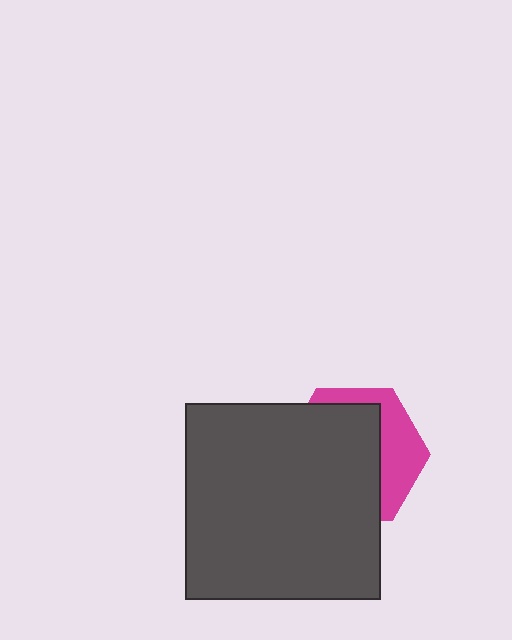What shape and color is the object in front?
The object in front is a dark gray square.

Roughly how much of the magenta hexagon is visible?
A small part of it is visible (roughly 34%).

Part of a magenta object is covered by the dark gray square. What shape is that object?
It is a hexagon.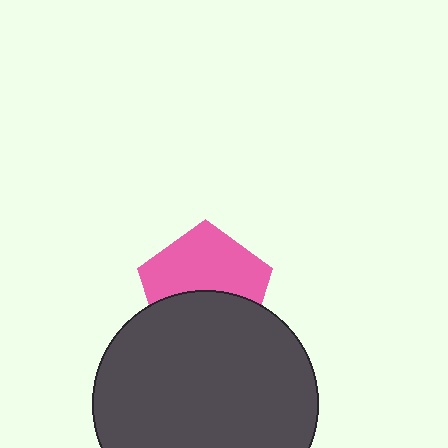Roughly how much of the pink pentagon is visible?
About half of it is visible (roughly 55%).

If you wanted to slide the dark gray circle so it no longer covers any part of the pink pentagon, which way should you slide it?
Slide it down — that is the most direct way to separate the two shapes.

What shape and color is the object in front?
The object in front is a dark gray circle.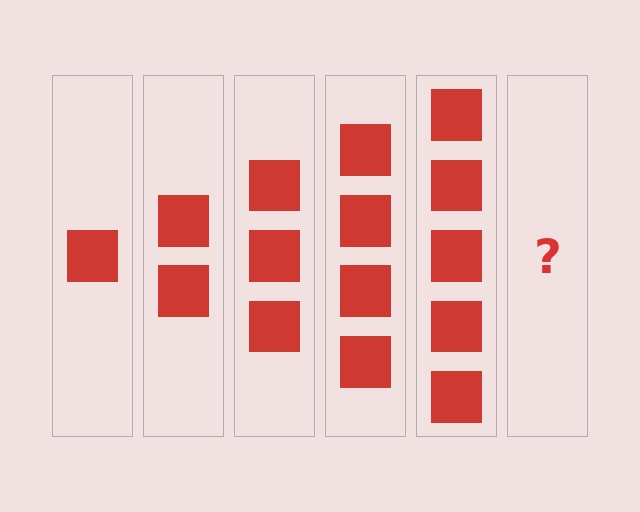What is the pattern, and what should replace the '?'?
The pattern is that each step adds one more square. The '?' should be 6 squares.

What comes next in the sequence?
The next element should be 6 squares.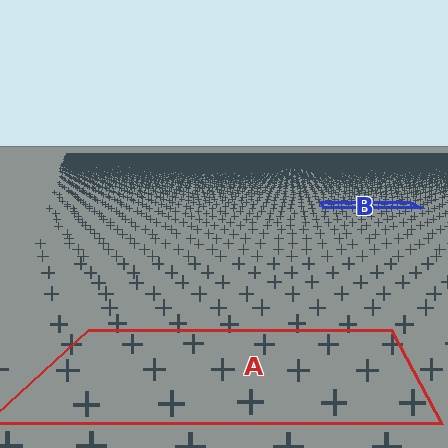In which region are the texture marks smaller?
The texture marks are smaller in region B, because it is farther away.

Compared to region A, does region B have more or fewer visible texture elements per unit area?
Region B has more texture elements per unit area — they are packed more densely because it is farther away.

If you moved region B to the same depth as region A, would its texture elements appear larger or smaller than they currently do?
They would appear larger. At a closer depth, the same texture elements are projected at a bigger on-screen size.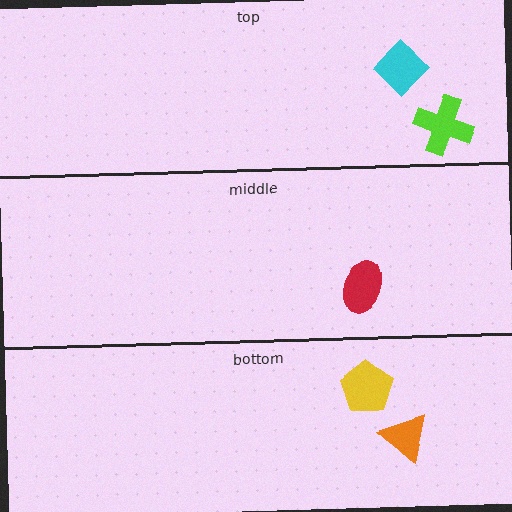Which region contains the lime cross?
The top region.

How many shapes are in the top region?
2.